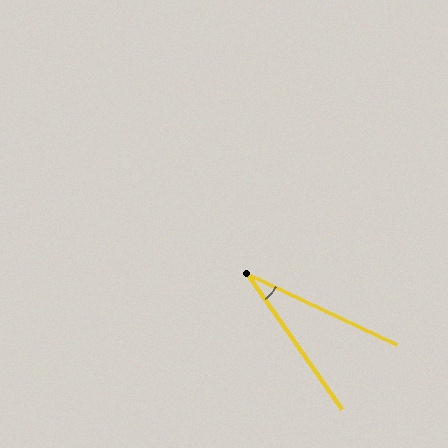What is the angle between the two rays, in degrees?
Approximately 30 degrees.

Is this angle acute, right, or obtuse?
It is acute.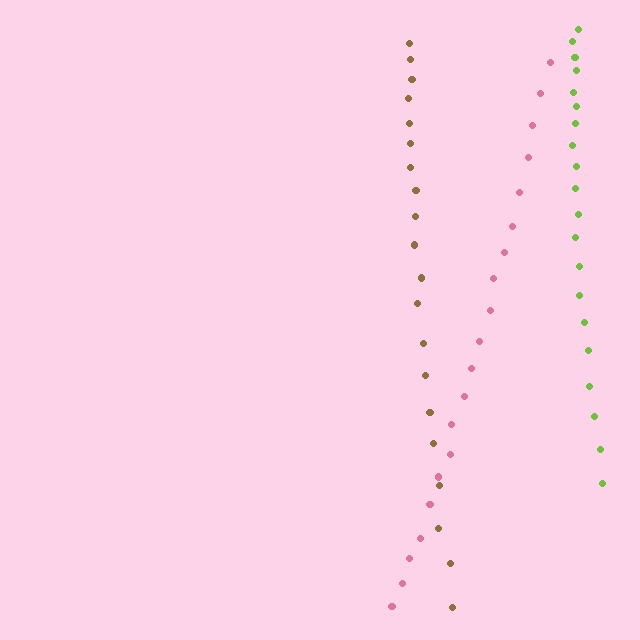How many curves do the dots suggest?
There are 3 distinct paths.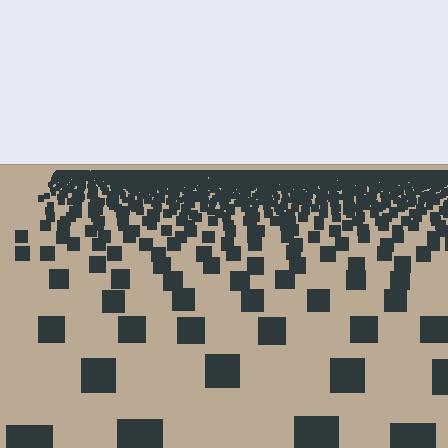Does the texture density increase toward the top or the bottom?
Density increases toward the top.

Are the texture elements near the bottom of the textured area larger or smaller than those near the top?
Larger. Near the bottom, elements are closer to the viewer and appear at a bigger on-screen size.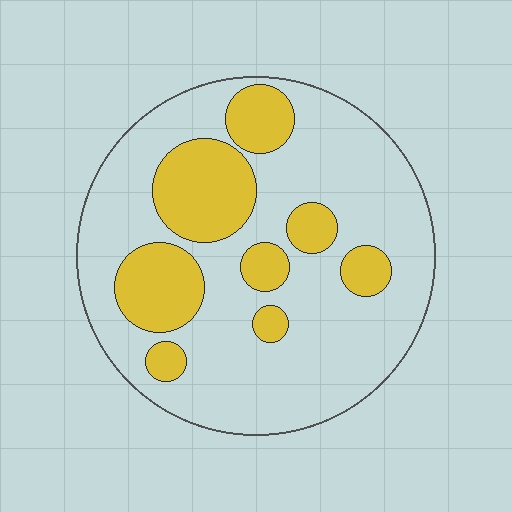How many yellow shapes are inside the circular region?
8.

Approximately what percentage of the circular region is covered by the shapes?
Approximately 25%.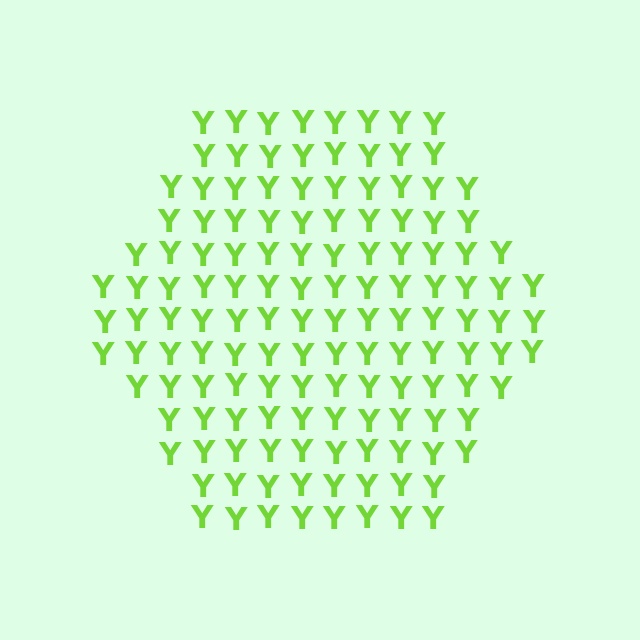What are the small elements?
The small elements are letter Y's.